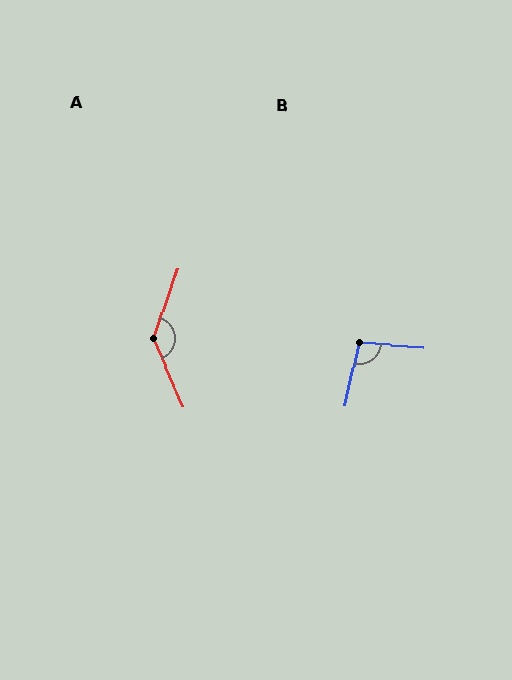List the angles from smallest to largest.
B (97°), A (138°).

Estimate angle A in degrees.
Approximately 138 degrees.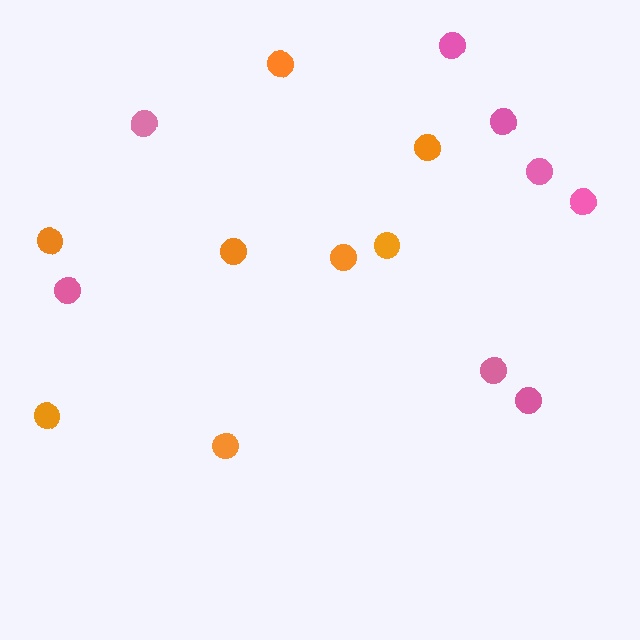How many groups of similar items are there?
There are 2 groups: one group of pink circles (8) and one group of orange circles (8).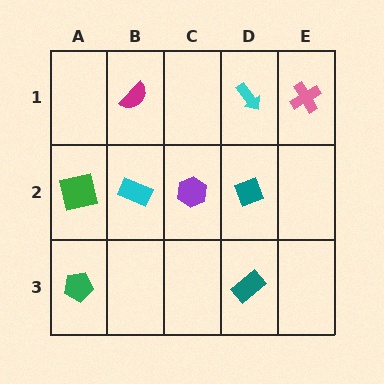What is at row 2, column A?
A green square.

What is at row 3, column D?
A teal rectangle.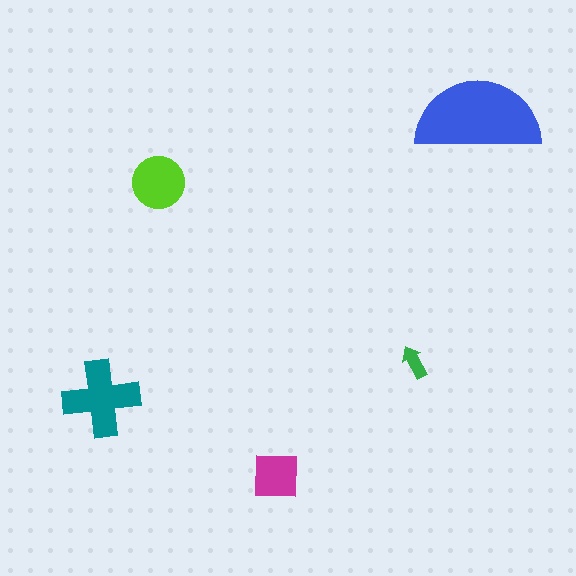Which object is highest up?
The blue semicircle is topmost.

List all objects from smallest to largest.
The green arrow, the magenta square, the lime circle, the teal cross, the blue semicircle.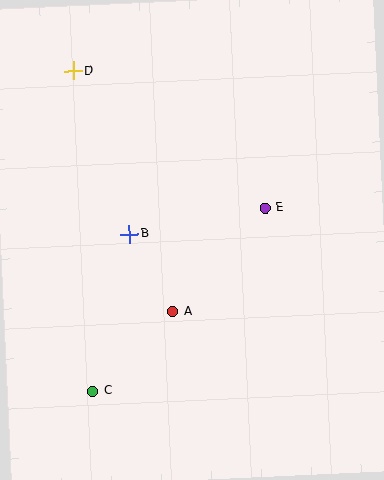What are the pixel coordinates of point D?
Point D is at (73, 71).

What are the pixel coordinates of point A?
Point A is at (173, 312).